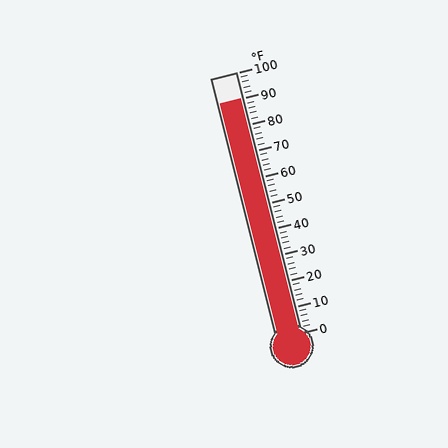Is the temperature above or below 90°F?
The temperature is at 90°F.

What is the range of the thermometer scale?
The thermometer scale ranges from 0°F to 100°F.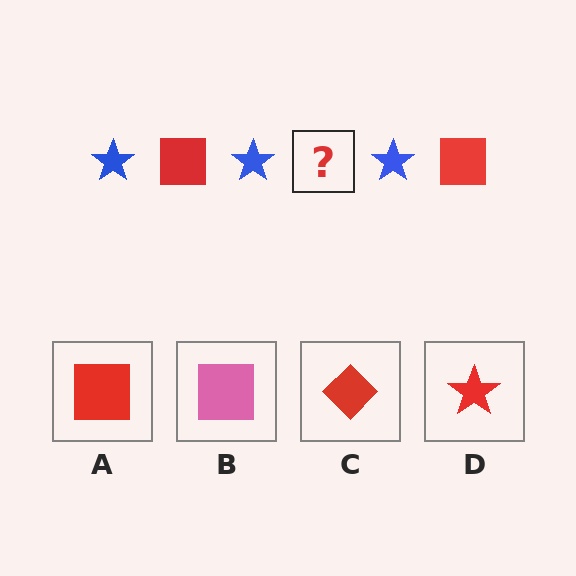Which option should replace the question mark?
Option A.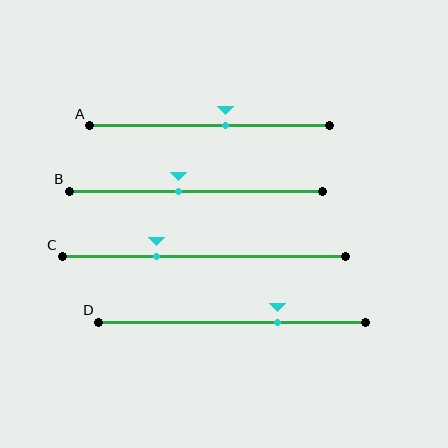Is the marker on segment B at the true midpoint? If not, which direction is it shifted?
No, the marker on segment B is shifted to the left by about 7% of the segment length.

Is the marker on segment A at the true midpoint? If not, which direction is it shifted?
No, the marker on segment A is shifted to the right by about 7% of the segment length.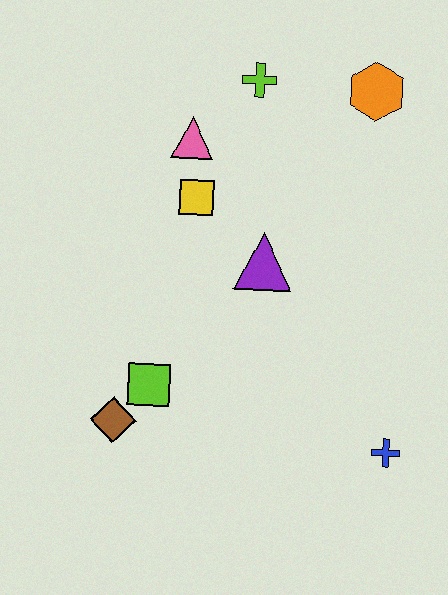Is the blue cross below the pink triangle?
Yes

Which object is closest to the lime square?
The brown diamond is closest to the lime square.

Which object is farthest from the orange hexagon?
The brown diamond is farthest from the orange hexagon.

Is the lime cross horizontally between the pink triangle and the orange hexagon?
Yes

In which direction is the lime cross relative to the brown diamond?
The lime cross is above the brown diamond.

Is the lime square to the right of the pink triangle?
No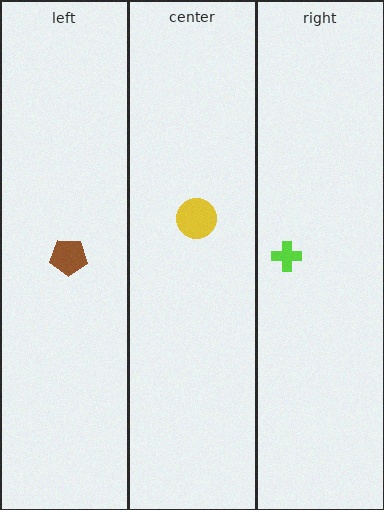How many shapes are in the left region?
1.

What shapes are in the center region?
The yellow circle.